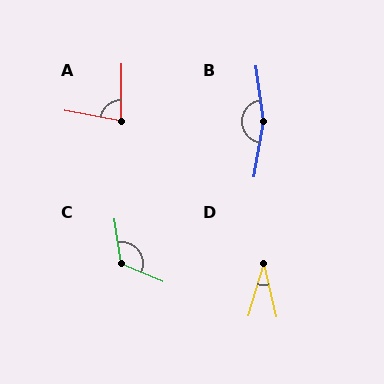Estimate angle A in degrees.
Approximately 80 degrees.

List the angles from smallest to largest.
D (29°), A (80°), C (121°), B (163°).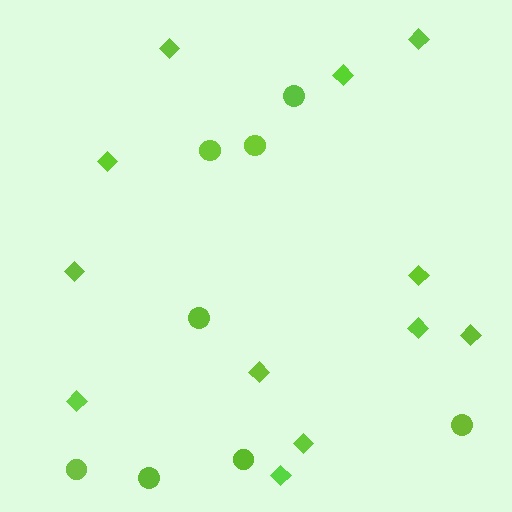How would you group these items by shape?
There are 2 groups: one group of circles (8) and one group of diamonds (12).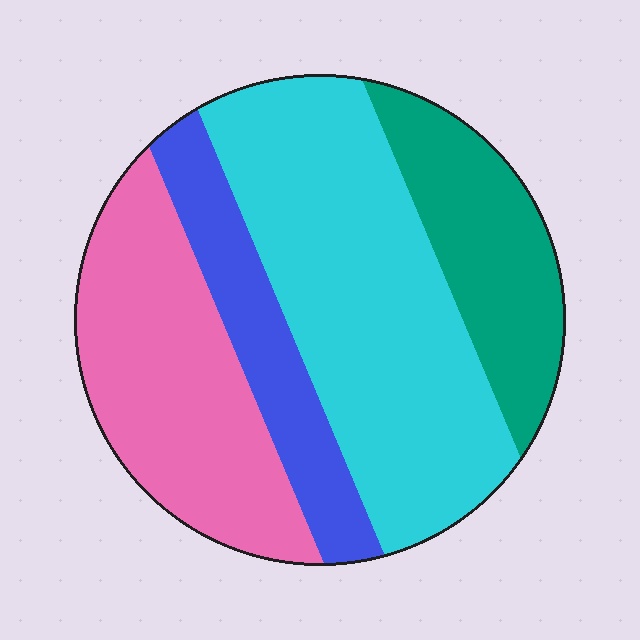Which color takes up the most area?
Cyan, at roughly 40%.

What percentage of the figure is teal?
Teal covers 18% of the figure.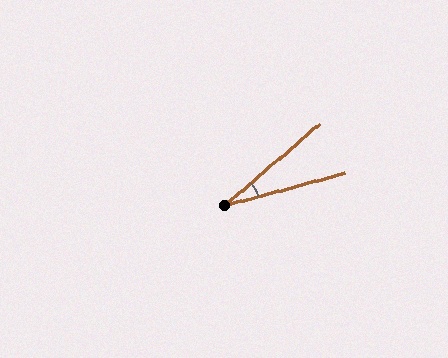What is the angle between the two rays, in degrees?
Approximately 25 degrees.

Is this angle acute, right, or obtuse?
It is acute.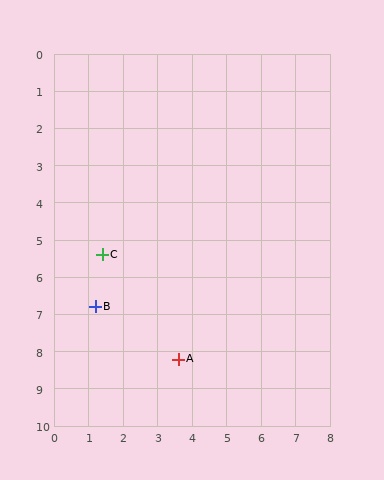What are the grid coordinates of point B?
Point B is at approximately (1.2, 6.8).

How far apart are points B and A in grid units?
Points B and A are about 2.8 grid units apart.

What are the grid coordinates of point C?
Point C is at approximately (1.4, 5.4).